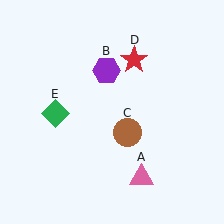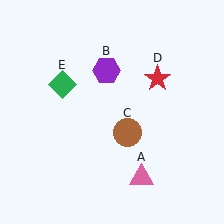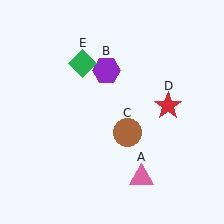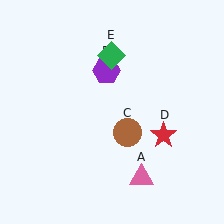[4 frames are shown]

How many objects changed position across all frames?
2 objects changed position: red star (object D), green diamond (object E).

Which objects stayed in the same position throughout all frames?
Pink triangle (object A) and purple hexagon (object B) and brown circle (object C) remained stationary.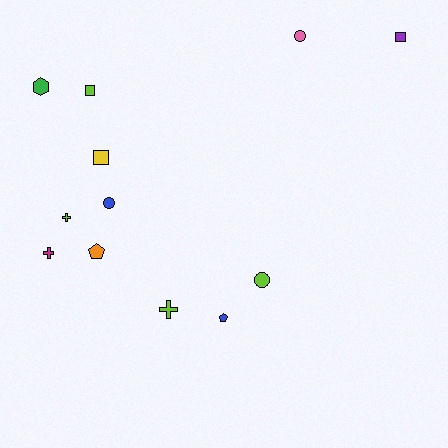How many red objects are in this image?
There are no red objects.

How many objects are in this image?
There are 12 objects.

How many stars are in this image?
There are no stars.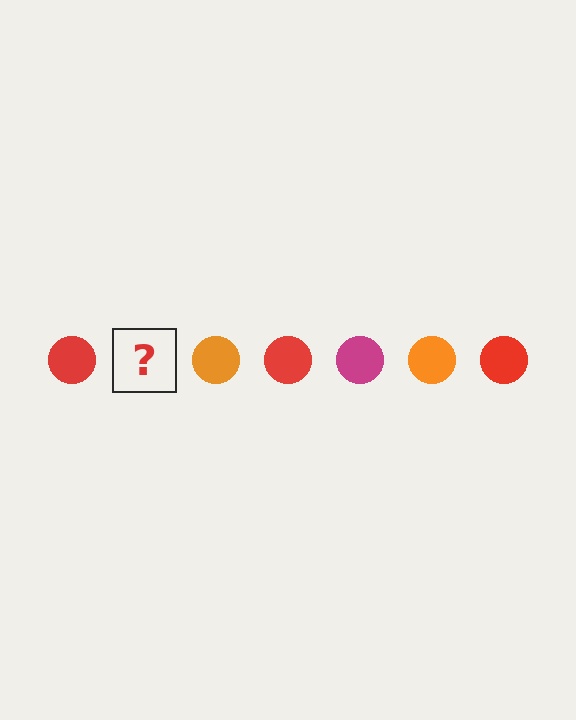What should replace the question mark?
The question mark should be replaced with a magenta circle.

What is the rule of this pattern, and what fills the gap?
The rule is that the pattern cycles through red, magenta, orange circles. The gap should be filled with a magenta circle.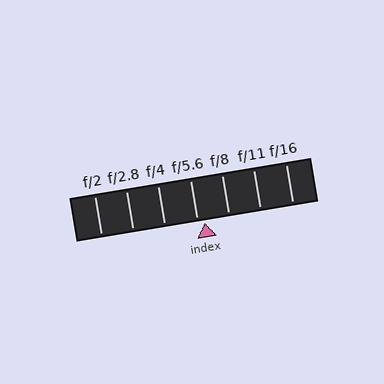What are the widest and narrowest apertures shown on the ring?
The widest aperture shown is f/2 and the narrowest is f/16.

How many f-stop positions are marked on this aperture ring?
There are 7 f-stop positions marked.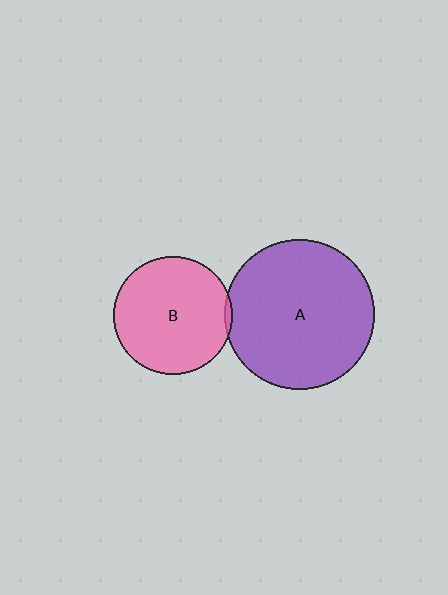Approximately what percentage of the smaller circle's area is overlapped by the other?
Approximately 5%.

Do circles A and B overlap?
Yes.